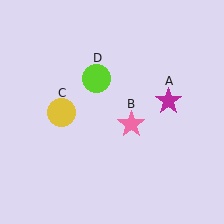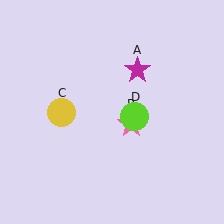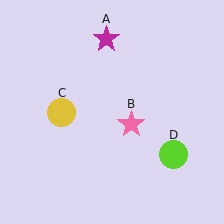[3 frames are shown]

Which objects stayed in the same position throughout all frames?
Pink star (object B) and yellow circle (object C) remained stationary.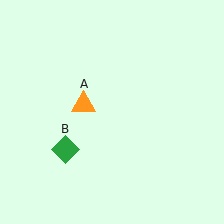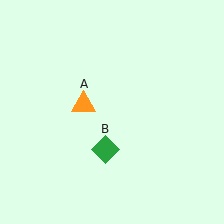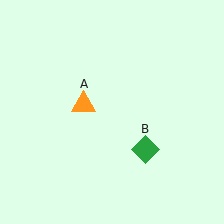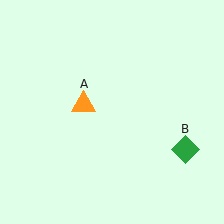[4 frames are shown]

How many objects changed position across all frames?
1 object changed position: green diamond (object B).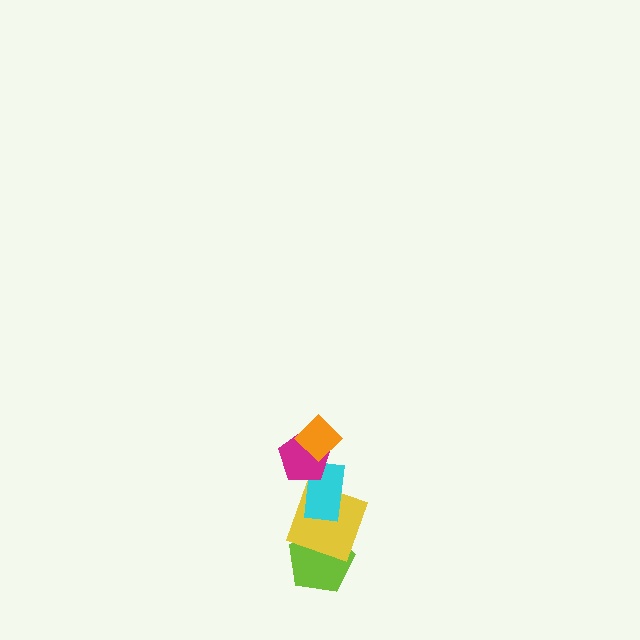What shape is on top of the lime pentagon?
The yellow square is on top of the lime pentagon.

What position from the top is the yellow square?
The yellow square is 4th from the top.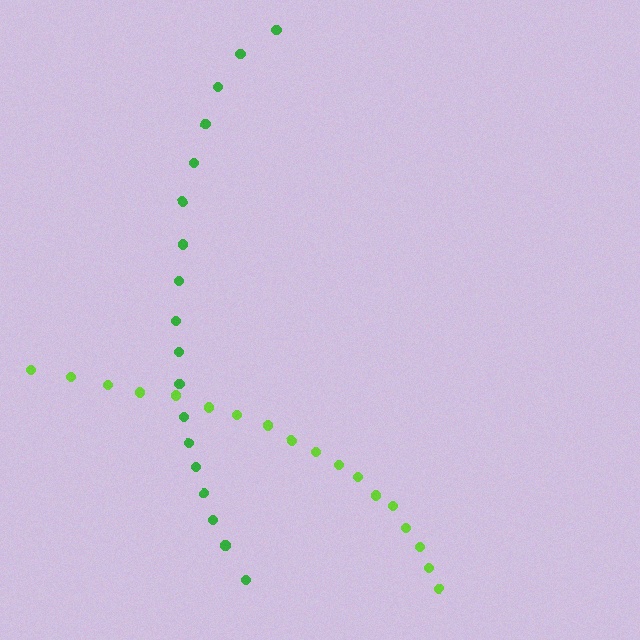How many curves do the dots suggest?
There are 2 distinct paths.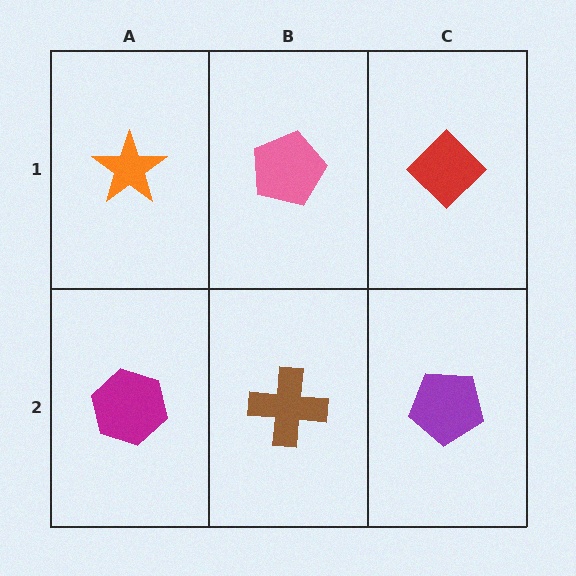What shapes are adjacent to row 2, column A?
An orange star (row 1, column A), a brown cross (row 2, column B).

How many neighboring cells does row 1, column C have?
2.